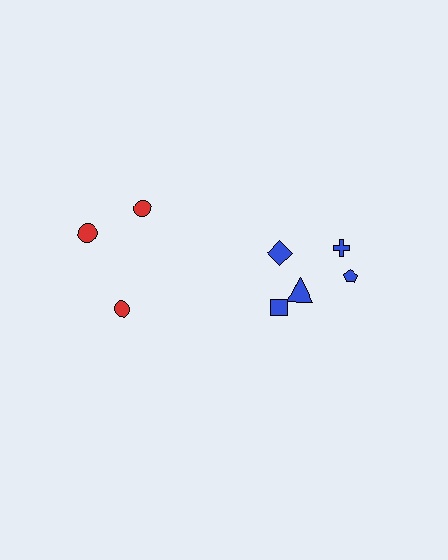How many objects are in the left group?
There are 3 objects.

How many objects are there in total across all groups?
There are 8 objects.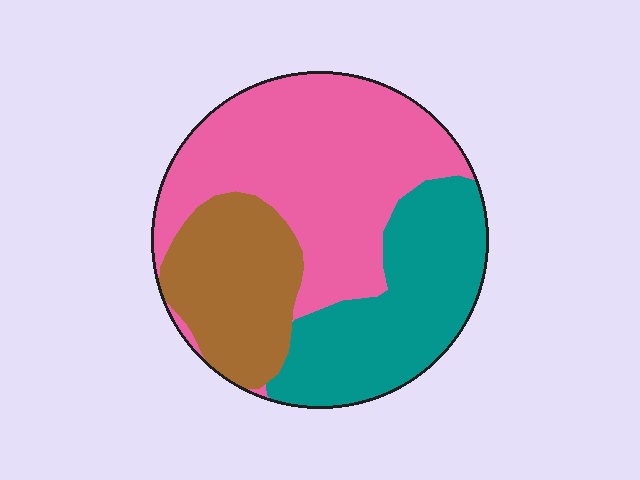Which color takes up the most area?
Pink, at roughly 45%.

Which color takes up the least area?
Brown, at roughly 25%.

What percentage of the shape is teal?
Teal takes up about one third (1/3) of the shape.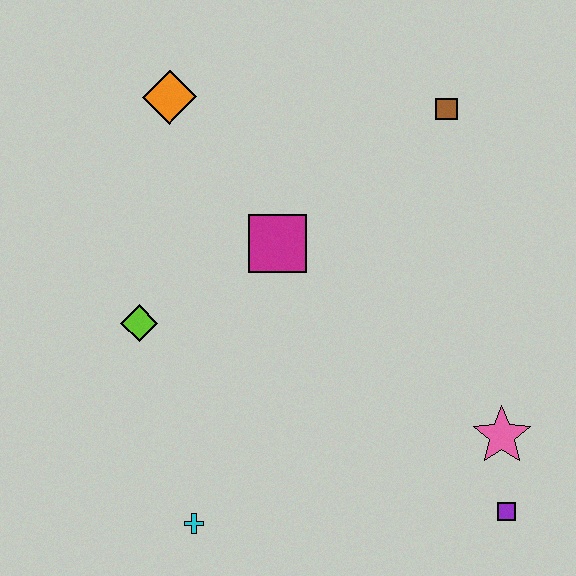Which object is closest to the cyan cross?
The lime diamond is closest to the cyan cross.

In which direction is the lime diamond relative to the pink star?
The lime diamond is to the left of the pink star.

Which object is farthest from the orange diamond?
The purple square is farthest from the orange diamond.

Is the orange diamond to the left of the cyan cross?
Yes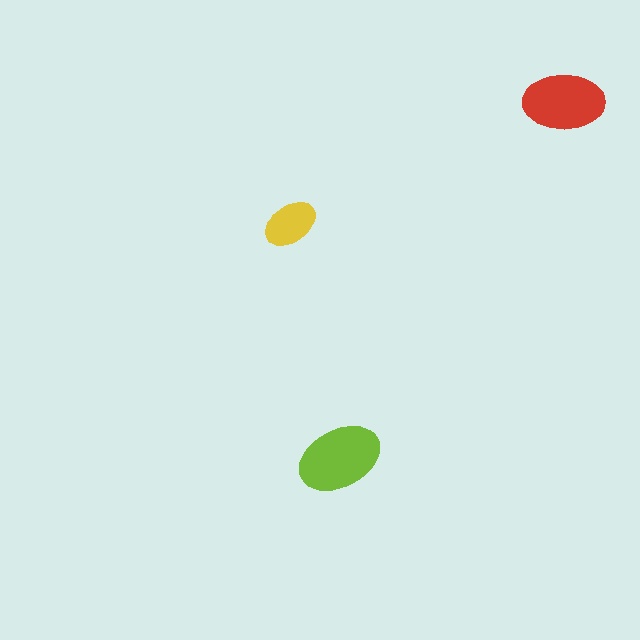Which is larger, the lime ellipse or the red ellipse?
The lime one.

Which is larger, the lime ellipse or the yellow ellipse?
The lime one.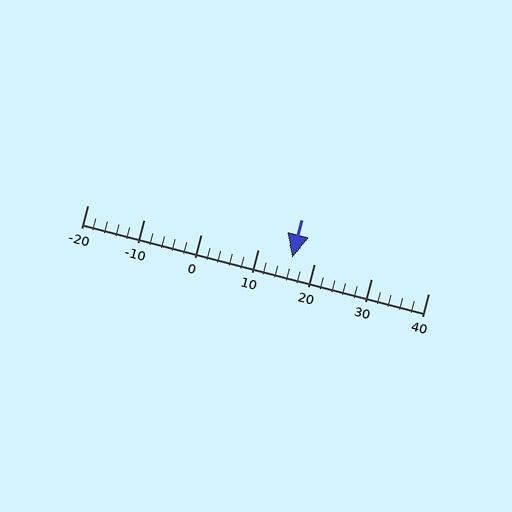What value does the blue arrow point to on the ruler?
The blue arrow points to approximately 16.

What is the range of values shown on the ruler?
The ruler shows values from -20 to 40.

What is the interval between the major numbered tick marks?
The major tick marks are spaced 10 units apart.